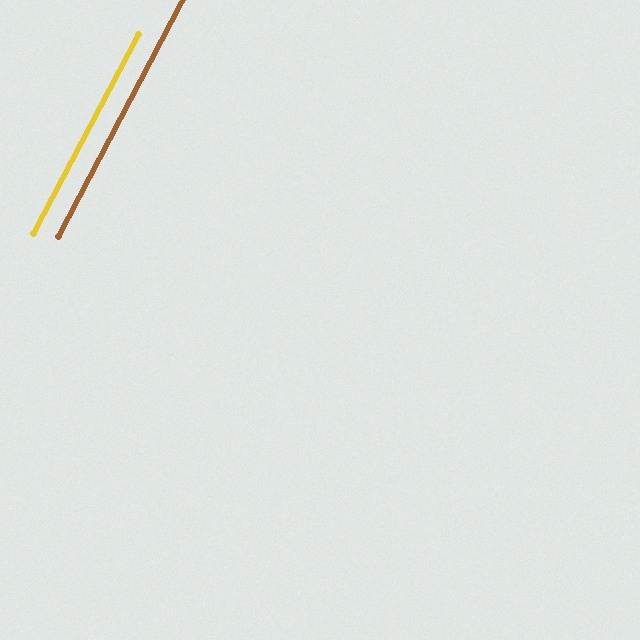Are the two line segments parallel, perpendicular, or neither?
Parallel — their directions differ by only 0.1°.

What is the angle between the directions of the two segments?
Approximately 0 degrees.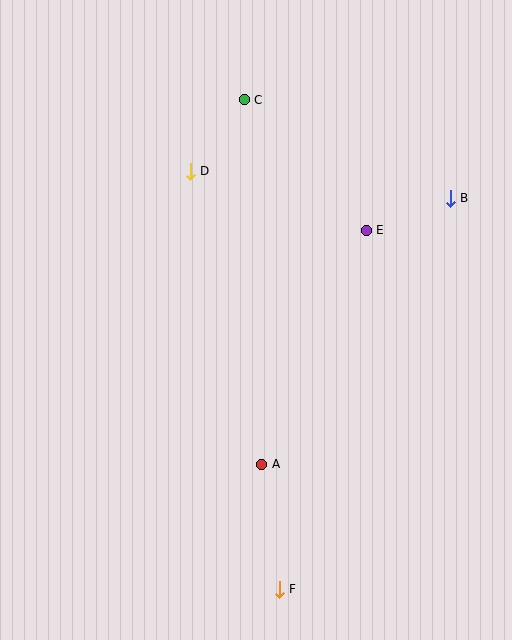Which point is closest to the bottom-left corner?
Point F is closest to the bottom-left corner.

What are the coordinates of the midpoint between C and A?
The midpoint between C and A is at (253, 282).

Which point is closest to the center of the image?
Point E at (366, 230) is closest to the center.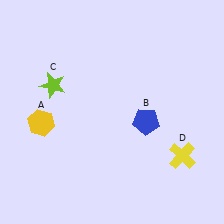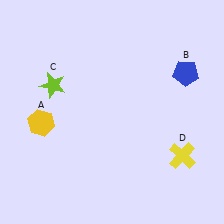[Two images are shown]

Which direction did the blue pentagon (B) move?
The blue pentagon (B) moved up.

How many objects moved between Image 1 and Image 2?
1 object moved between the two images.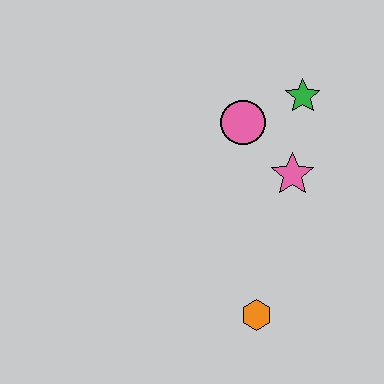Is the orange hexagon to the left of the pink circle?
No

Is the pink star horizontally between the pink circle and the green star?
Yes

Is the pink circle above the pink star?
Yes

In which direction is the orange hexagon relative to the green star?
The orange hexagon is below the green star.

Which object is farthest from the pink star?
The orange hexagon is farthest from the pink star.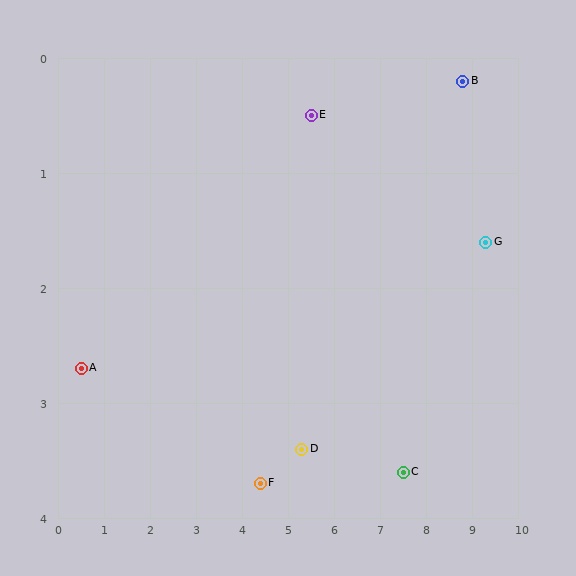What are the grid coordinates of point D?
Point D is at approximately (5.3, 3.4).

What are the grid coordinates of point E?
Point E is at approximately (5.5, 0.5).